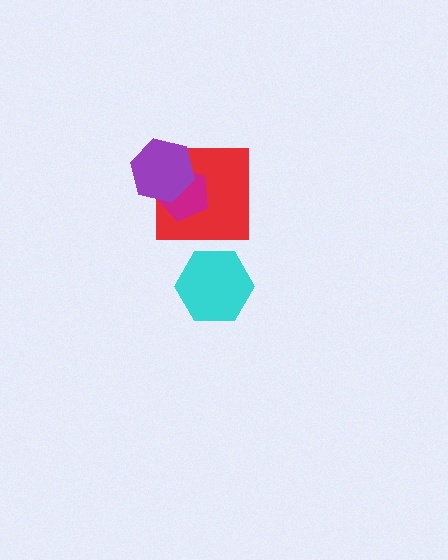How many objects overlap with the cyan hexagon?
0 objects overlap with the cyan hexagon.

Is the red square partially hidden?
Yes, it is partially covered by another shape.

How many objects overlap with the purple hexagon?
2 objects overlap with the purple hexagon.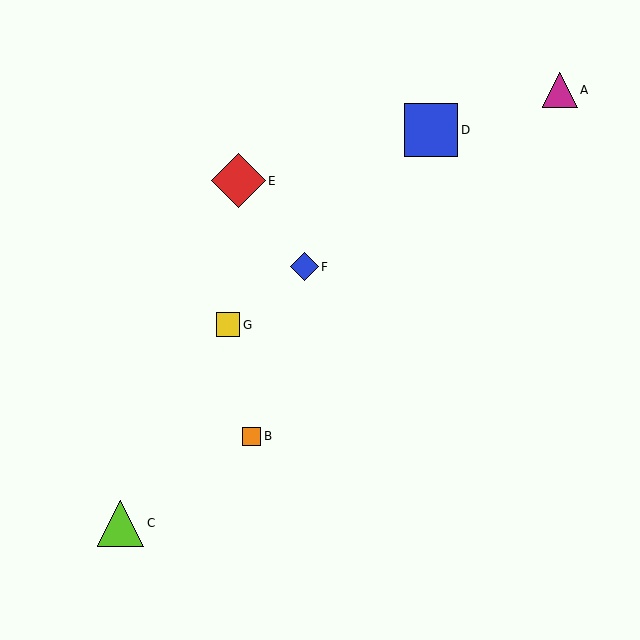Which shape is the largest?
The red diamond (labeled E) is the largest.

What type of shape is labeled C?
Shape C is a lime triangle.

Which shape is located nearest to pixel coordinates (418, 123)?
The blue square (labeled D) at (431, 130) is nearest to that location.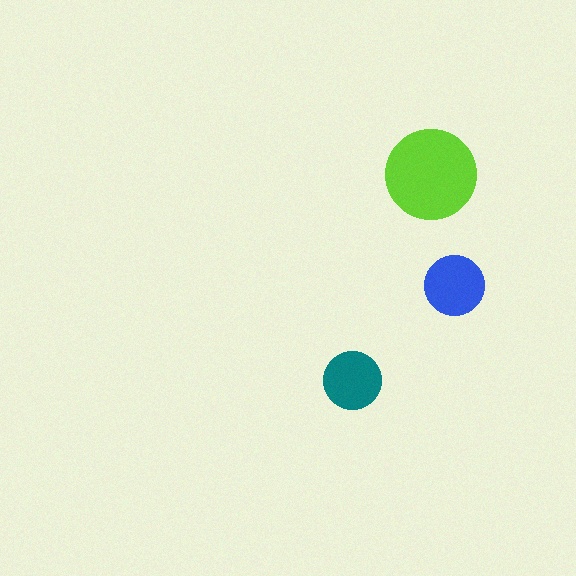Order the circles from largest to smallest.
the lime one, the blue one, the teal one.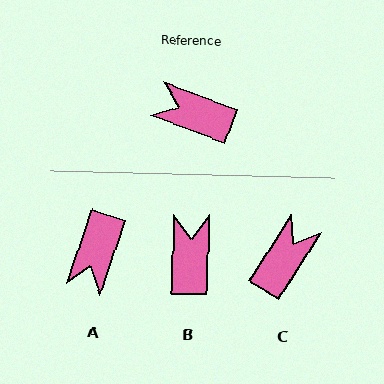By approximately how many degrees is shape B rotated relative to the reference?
Approximately 72 degrees clockwise.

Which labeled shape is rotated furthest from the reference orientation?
C, about 102 degrees away.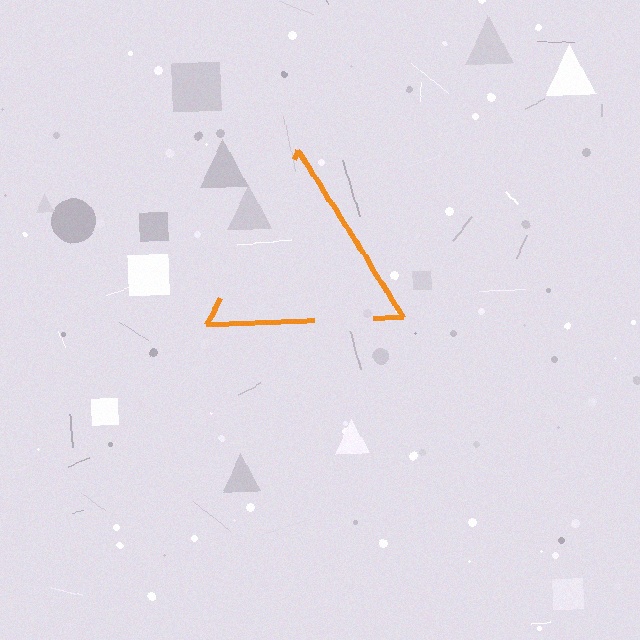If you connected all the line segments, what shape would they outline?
They would outline a triangle.